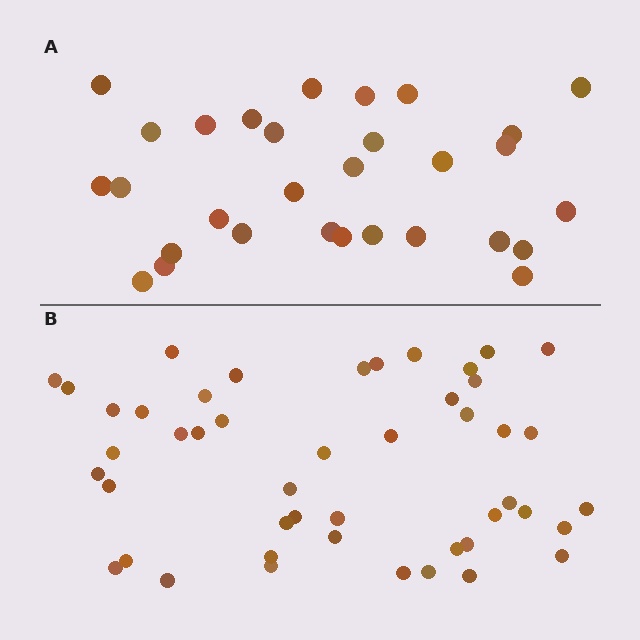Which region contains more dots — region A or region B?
Region B (the bottom region) has more dots.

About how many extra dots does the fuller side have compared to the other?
Region B has approximately 15 more dots than region A.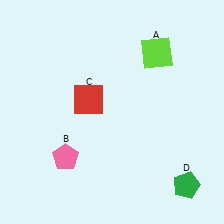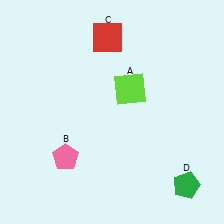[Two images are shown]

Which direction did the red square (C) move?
The red square (C) moved up.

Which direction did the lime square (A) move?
The lime square (A) moved down.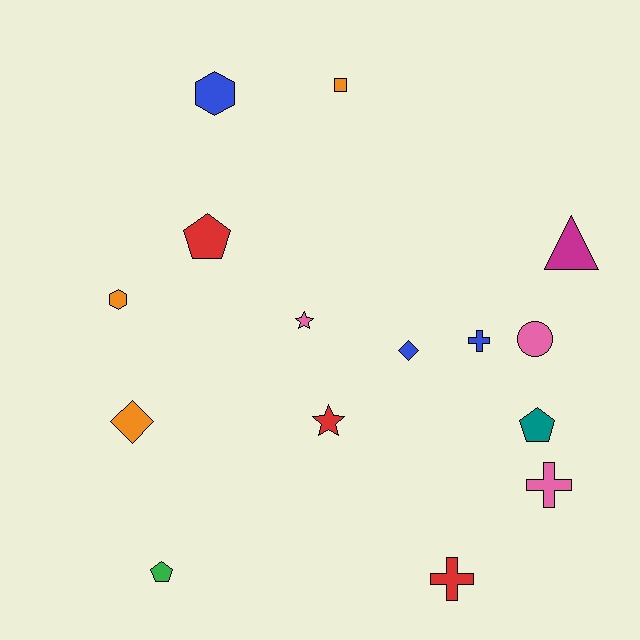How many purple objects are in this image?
There are no purple objects.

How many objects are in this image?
There are 15 objects.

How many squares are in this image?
There is 1 square.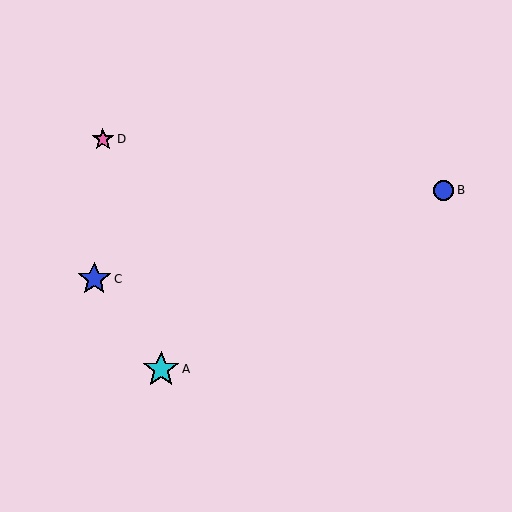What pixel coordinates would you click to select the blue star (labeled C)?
Click at (94, 279) to select the blue star C.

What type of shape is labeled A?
Shape A is a cyan star.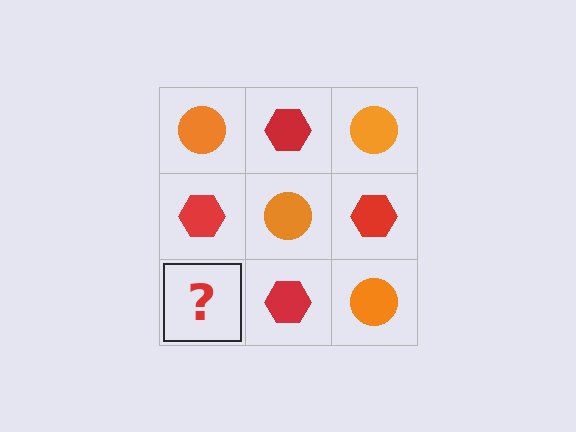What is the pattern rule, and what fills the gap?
The rule is that it alternates orange circle and red hexagon in a checkerboard pattern. The gap should be filled with an orange circle.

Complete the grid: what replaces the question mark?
The question mark should be replaced with an orange circle.